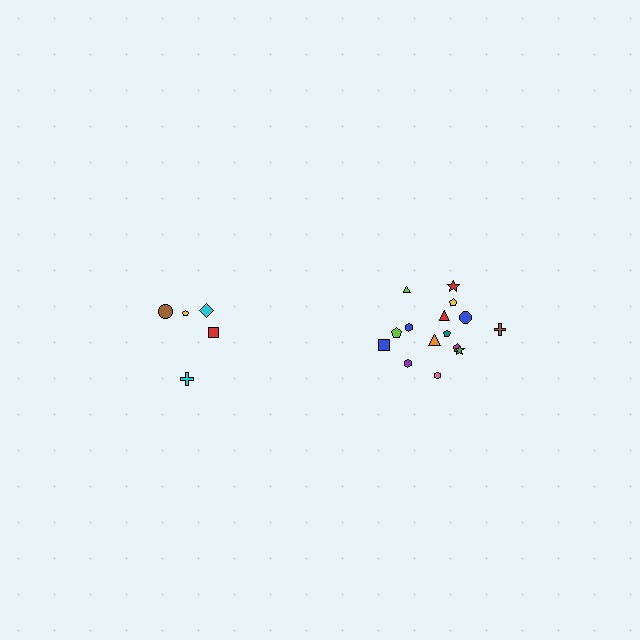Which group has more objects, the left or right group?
The right group.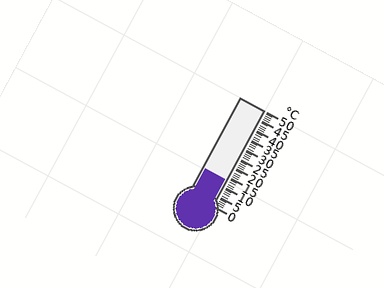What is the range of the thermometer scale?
The thermometer scale ranges from 0°C to 50°C.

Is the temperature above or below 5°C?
The temperature is above 5°C.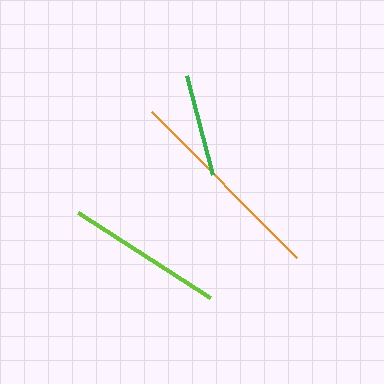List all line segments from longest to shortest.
From longest to shortest: orange, lime, green.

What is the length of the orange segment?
The orange segment is approximately 206 pixels long.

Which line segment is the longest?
The orange line is the longest at approximately 206 pixels.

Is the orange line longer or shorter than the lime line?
The orange line is longer than the lime line.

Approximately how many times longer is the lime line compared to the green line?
The lime line is approximately 1.5 times the length of the green line.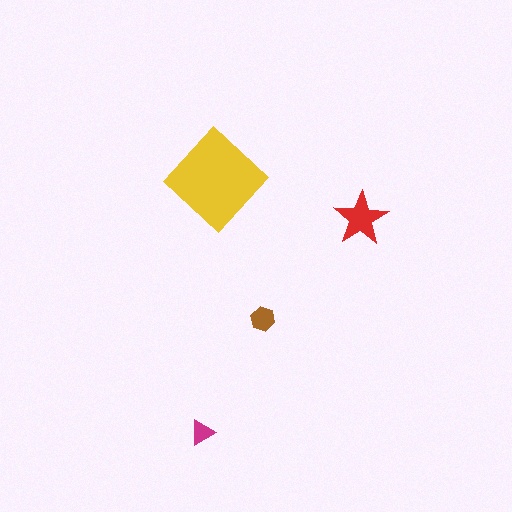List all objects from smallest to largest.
The magenta triangle, the brown hexagon, the red star, the yellow diamond.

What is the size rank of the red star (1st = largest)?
2nd.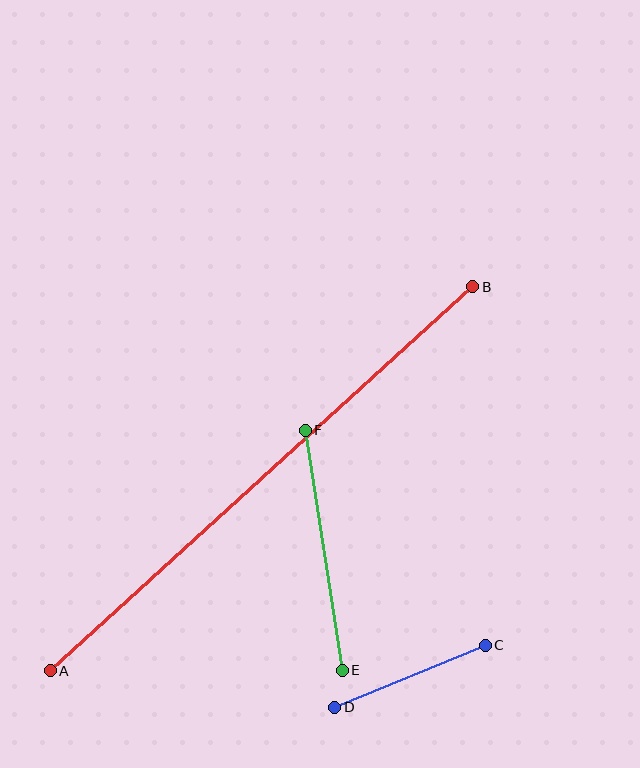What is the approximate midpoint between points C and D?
The midpoint is at approximately (410, 676) pixels.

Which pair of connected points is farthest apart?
Points A and B are farthest apart.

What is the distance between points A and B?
The distance is approximately 571 pixels.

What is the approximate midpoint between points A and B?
The midpoint is at approximately (262, 479) pixels.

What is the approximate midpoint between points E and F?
The midpoint is at approximately (324, 550) pixels.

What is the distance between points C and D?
The distance is approximately 163 pixels.